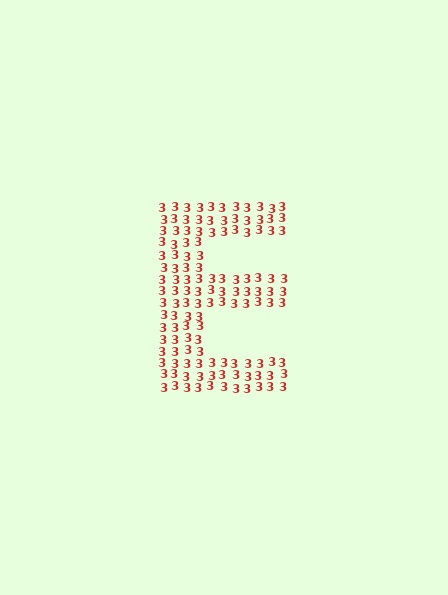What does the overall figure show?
The overall figure shows the letter E.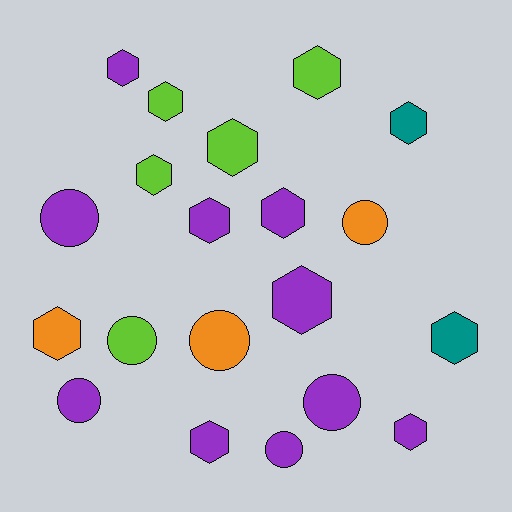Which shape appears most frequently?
Hexagon, with 13 objects.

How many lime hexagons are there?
There are 4 lime hexagons.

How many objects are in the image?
There are 20 objects.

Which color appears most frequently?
Purple, with 10 objects.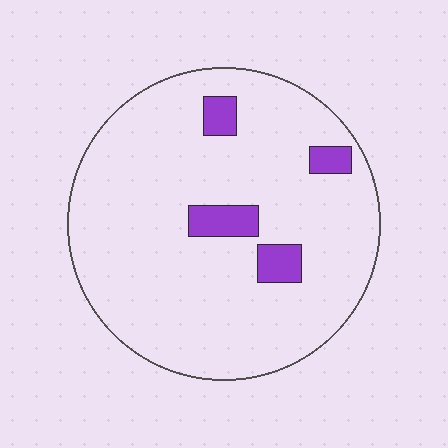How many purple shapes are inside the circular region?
4.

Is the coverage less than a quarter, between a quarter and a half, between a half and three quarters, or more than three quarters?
Less than a quarter.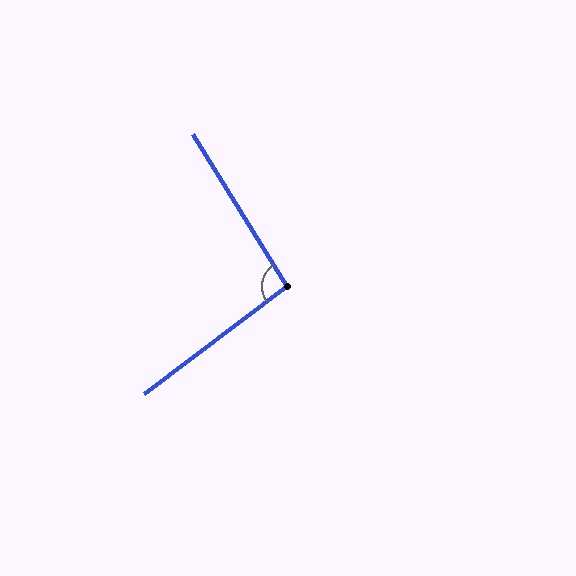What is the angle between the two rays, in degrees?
Approximately 95 degrees.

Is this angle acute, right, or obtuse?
It is obtuse.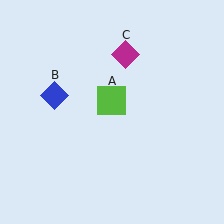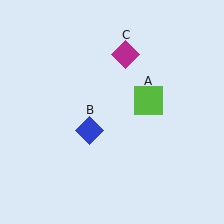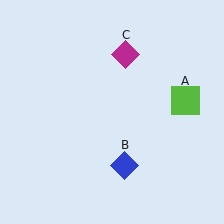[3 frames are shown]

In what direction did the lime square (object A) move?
The lime square (object A) moved right.